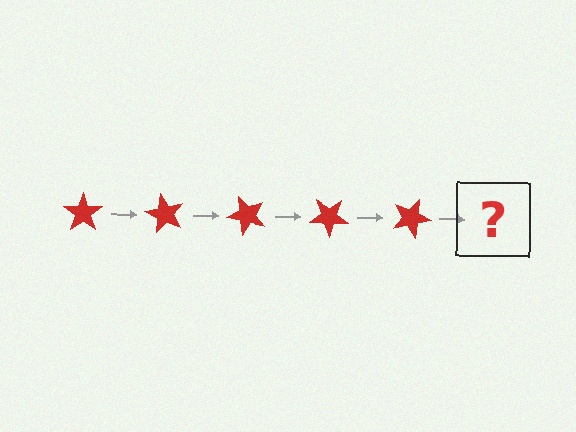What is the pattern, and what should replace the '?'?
The pattern is that the star rotates 60 degrees each step. The '?' should be a red star rotated 300 degrees.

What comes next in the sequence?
The next element should be a red star rotated 300 degrees.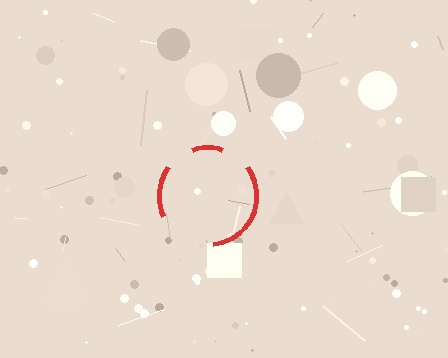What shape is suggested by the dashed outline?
The dashed outline suggests a circle.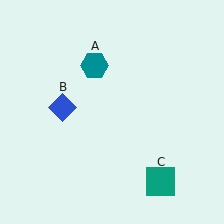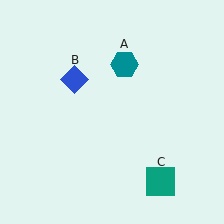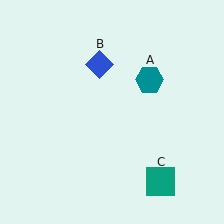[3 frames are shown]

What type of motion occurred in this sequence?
The teal hexagon (object A), blue diamond (object B) rotated clockwise around the center of the scene.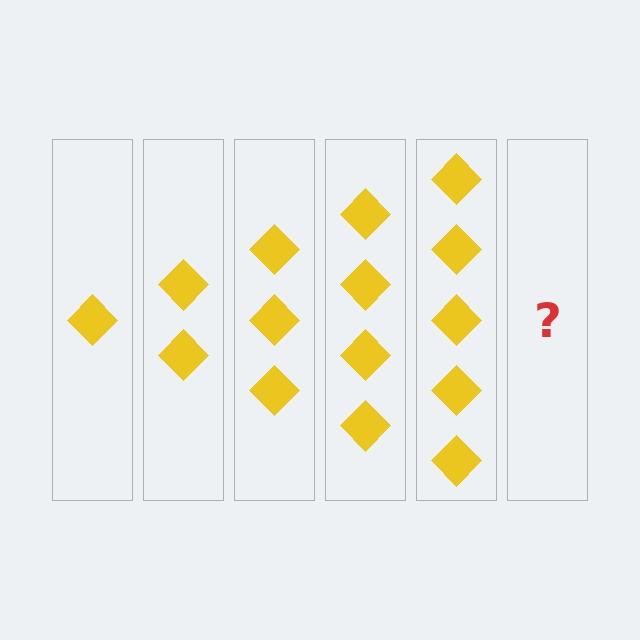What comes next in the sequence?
The next element should be 6 diamonds.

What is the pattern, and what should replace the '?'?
The pattern is that each step adds one more diamond. The '?' should be 6 diamonds.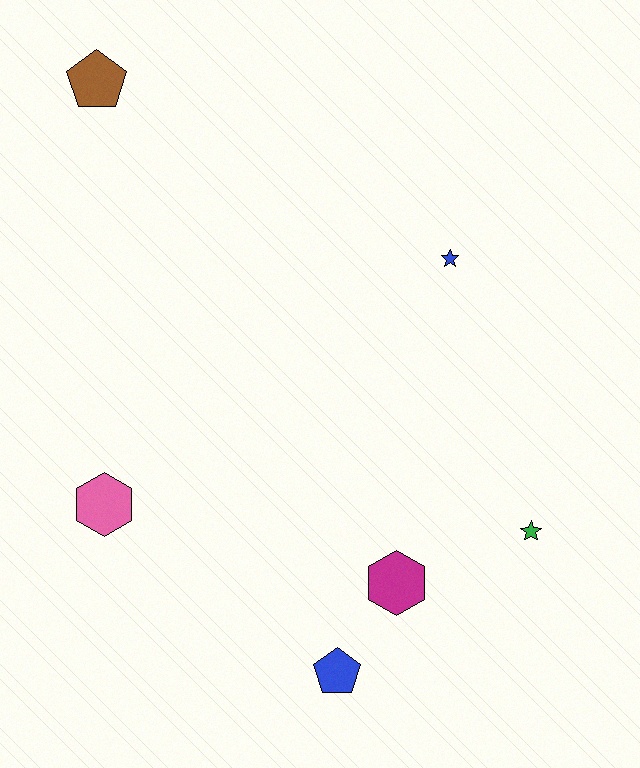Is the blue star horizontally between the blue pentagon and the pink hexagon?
No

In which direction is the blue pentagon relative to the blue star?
The blue pentagon is below the blue star.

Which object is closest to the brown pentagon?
The blue star is closest to the brown pentagon.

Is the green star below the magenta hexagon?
No